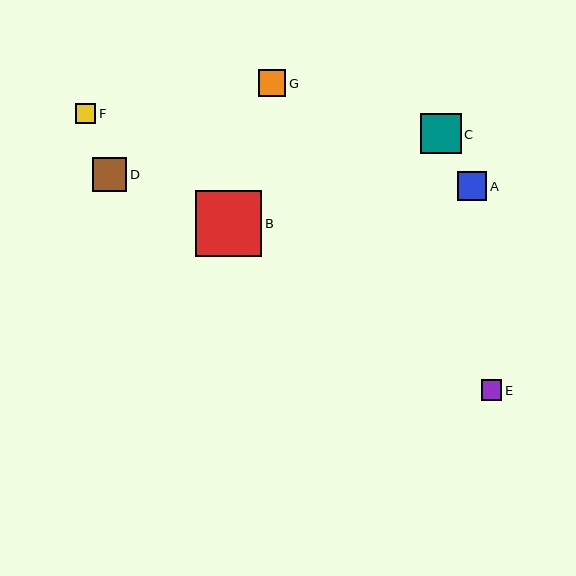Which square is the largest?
Square B is the largest with a size of approximately 66 pixels.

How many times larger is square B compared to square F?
Square B is approximately 3.3 times the size of square F.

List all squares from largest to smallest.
From largest to smallest: B, C, D, A, G, E, F.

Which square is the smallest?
Square F is the smallest with a size of approximately 20 pixels.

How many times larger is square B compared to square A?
Square B is approximately 2.3 times the size of square A.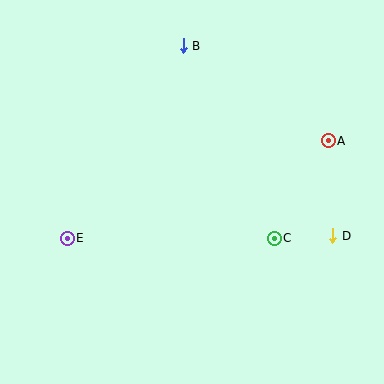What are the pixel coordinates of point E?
Point E is at (67, 238).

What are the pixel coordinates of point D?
Point D is at (333, 236).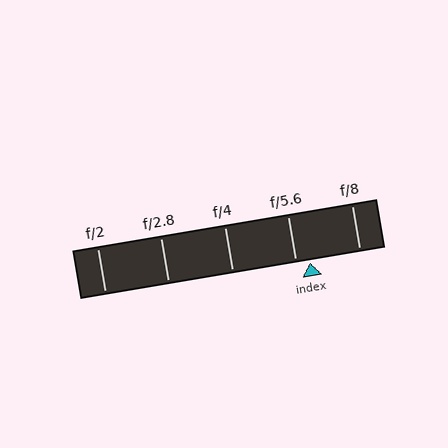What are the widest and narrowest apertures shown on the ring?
The widest aperture shown is f/2 and the narrowest is f/8.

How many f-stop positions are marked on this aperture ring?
There are 5 f-stop positions marked.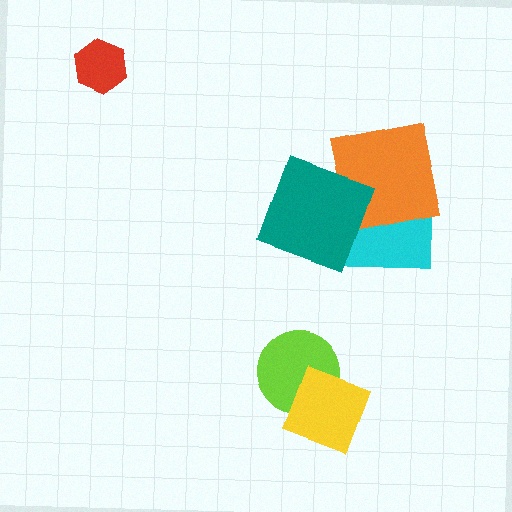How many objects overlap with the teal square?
2 objects overlap with the teal square.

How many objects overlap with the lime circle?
1 object overlaps with the lime circle.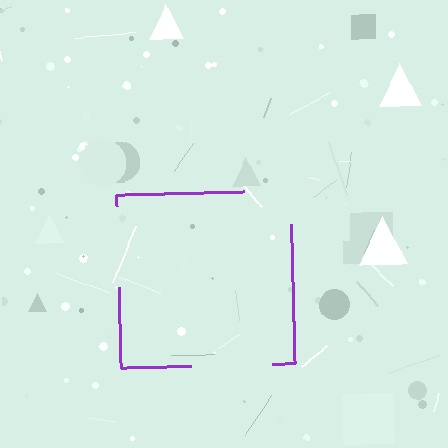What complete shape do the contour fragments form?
The contour fragments form a square.